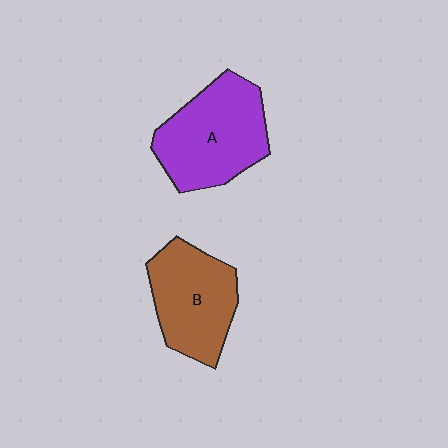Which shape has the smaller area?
Shape B (brown).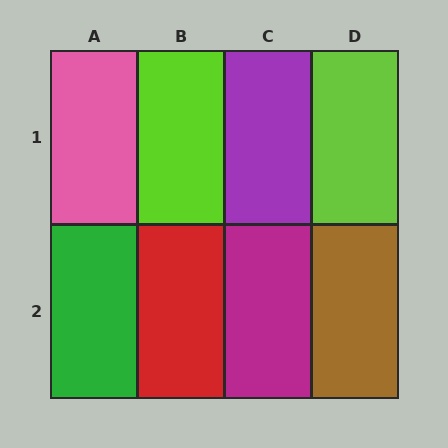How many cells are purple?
1 cell is purple.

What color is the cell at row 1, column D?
Lime.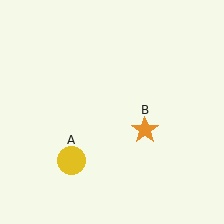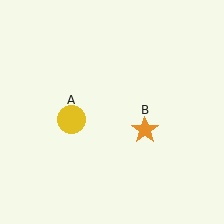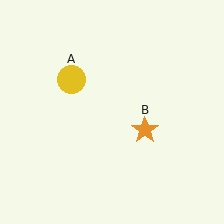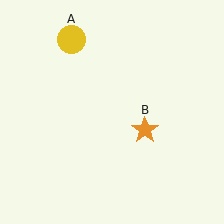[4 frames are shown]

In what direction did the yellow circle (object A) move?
The yellow circle (object A) moved up.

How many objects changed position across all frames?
1 object changed position: yellow circle (object A).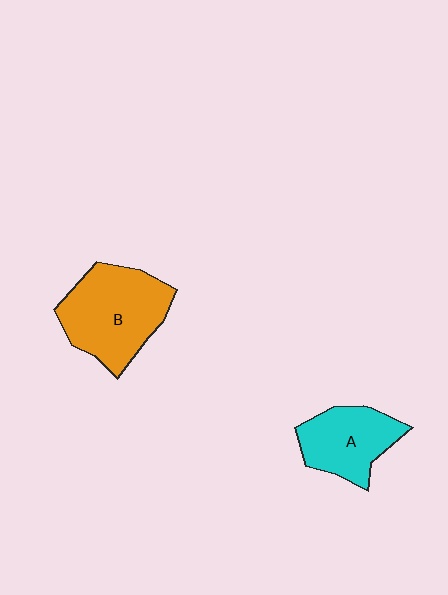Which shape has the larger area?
Shape B (orange).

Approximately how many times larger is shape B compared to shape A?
Approximately 1.4 times.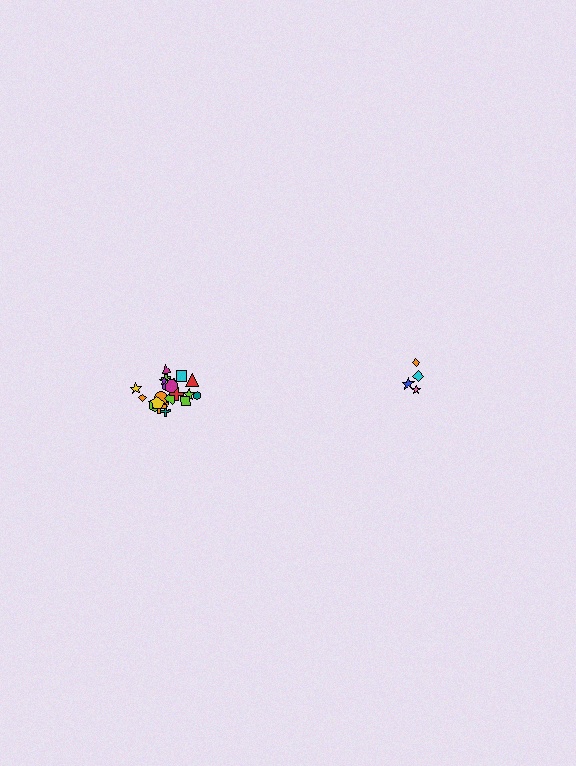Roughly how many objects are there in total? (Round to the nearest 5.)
Roughly 25 objects in total.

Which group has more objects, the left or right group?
The left group.